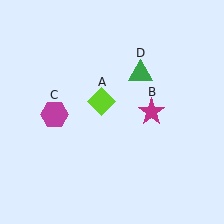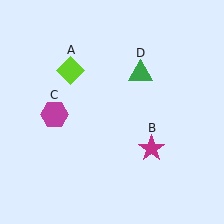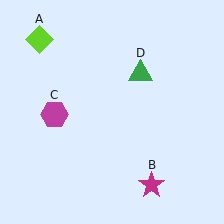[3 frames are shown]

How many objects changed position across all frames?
2 objects changed position: lime diamond (object A), magenta star (object B).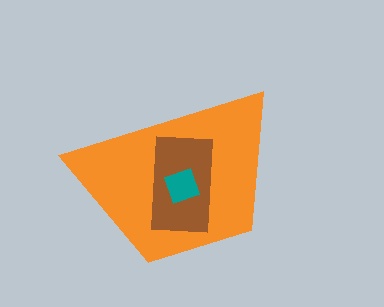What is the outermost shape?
The orange trapezoid.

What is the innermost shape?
The teal square.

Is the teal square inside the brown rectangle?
Yes.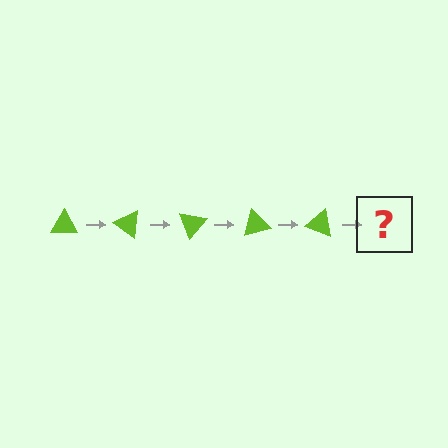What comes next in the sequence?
The next element should be a lime triangle rotated 175 degrees.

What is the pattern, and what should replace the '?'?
The pattern is that the triangle rotates 35 degrees each step. The '?' should be a lime triangle rotated 175 degrees.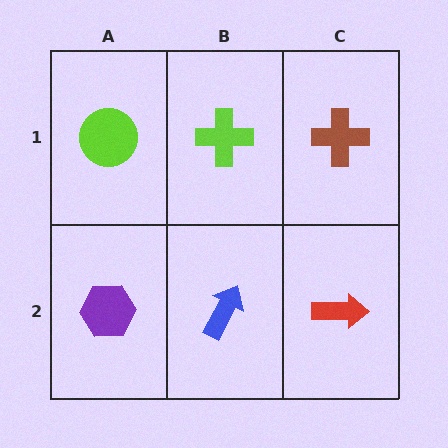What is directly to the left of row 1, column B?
A lime circle.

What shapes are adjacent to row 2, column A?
A lime circle (row 1, column A), a blue arrow (row 2, column B).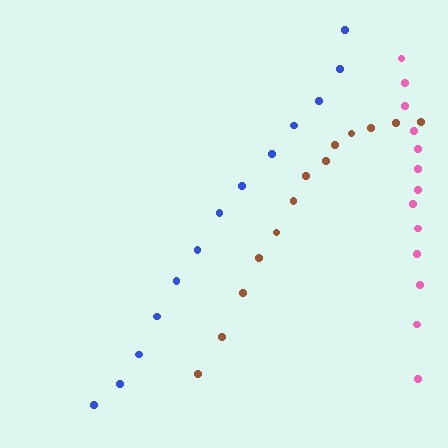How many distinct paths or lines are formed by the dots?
There are 3 distinct paths.